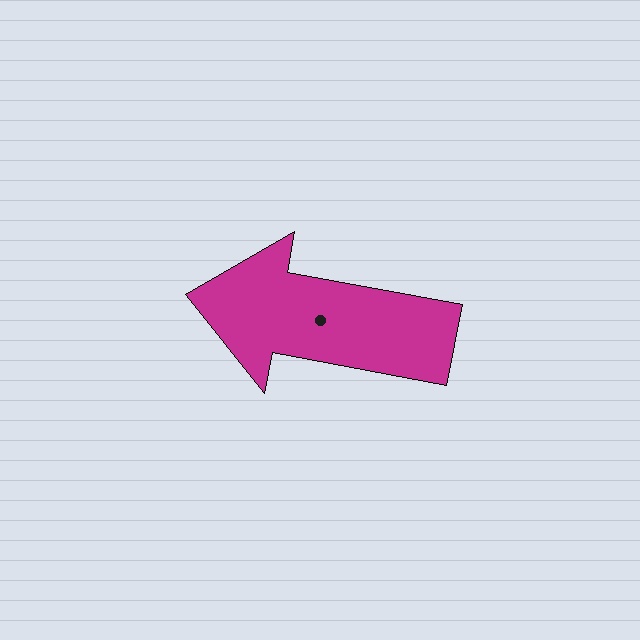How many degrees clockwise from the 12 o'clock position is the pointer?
Approximately 281 degrees.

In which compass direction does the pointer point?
West.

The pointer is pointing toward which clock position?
Roughly 9 o'clock.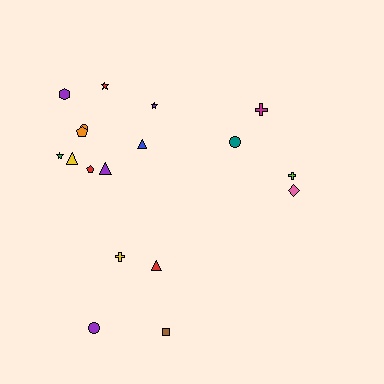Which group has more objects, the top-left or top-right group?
The top-left group.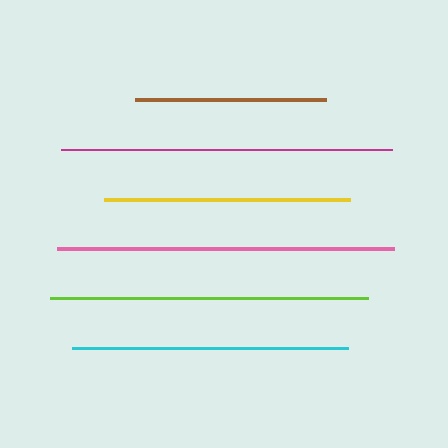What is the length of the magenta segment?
The magenta segment is approximately 331 pixels long.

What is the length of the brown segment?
The brown segment is approximately 190 pixels long.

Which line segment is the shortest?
The brown line is the shortest at approximately 190 pixels.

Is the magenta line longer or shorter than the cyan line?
The magenta line is longer than the cyan line.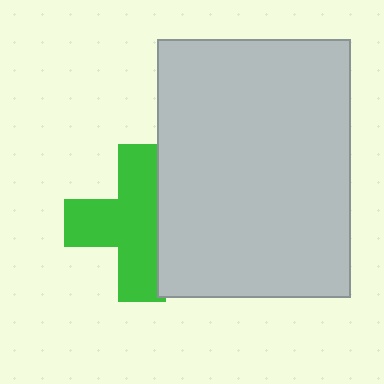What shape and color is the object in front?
The object in front is a light gray rectangle.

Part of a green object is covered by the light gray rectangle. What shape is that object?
It is a cross.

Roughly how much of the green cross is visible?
Most of it is visible (roughly 70%).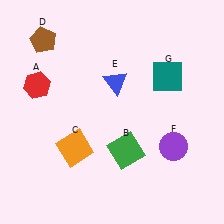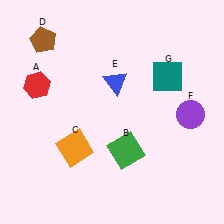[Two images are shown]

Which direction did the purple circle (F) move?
The purple circle (F) moved up.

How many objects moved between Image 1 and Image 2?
1 object moved between the two images.